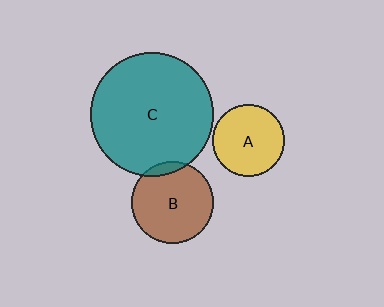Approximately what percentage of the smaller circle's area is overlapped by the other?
Approximately 5%.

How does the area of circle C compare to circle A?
Approximately 3.0 times.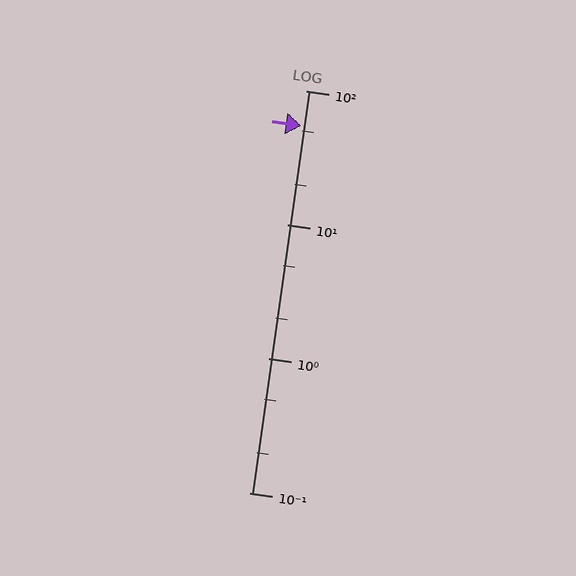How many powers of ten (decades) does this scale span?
The scale spans 3 decades, from 0.1 to 100.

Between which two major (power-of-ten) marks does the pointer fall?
The pointer is between 10 and 100.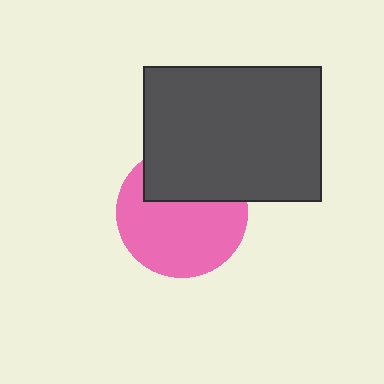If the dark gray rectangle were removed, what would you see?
You would see the complete pink circle.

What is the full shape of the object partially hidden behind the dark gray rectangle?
The partially hidden object is a pink circle.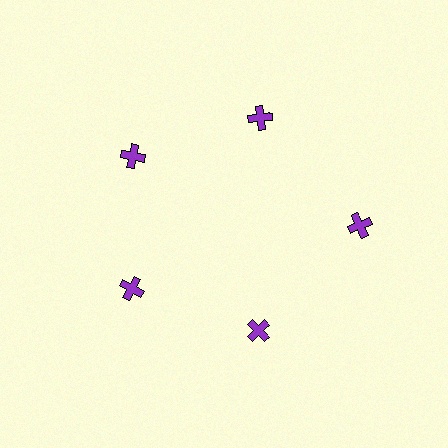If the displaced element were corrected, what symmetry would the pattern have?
It would have 5-fold rotational symmetry — the pattern would map onto itself every 72 degrees.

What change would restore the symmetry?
The symmetry would be restored by moving it inward, back onto the ring so that all 5 crosses sit at equal angles and equal distance from the center.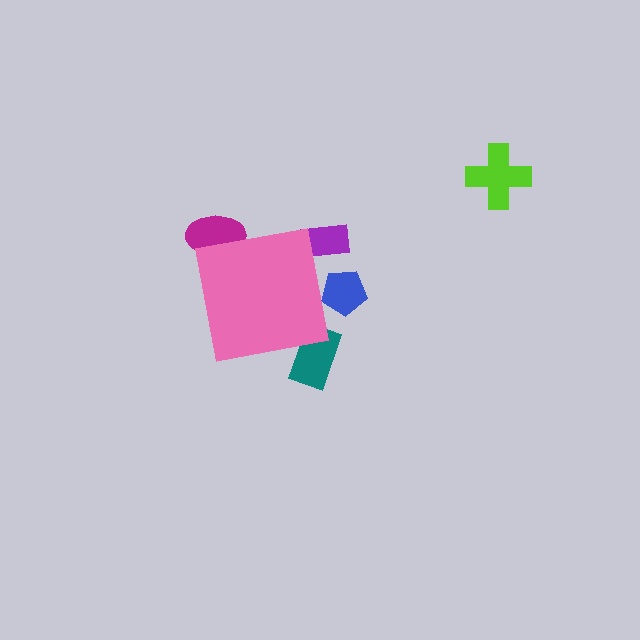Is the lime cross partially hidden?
No, the lime cross is fully visible.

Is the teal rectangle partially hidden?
Yes, the teal rectangle is partially hidden behind the pink square.